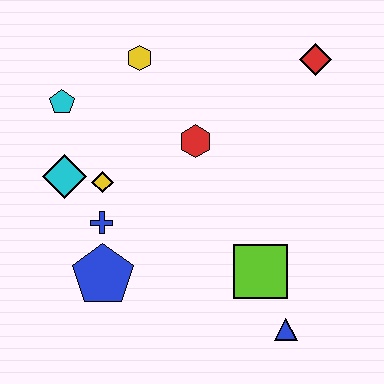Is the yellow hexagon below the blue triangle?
No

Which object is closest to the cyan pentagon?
The cyan diamond is closest to the cyan pentagon.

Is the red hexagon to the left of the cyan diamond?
No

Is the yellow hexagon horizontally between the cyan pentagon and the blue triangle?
Yes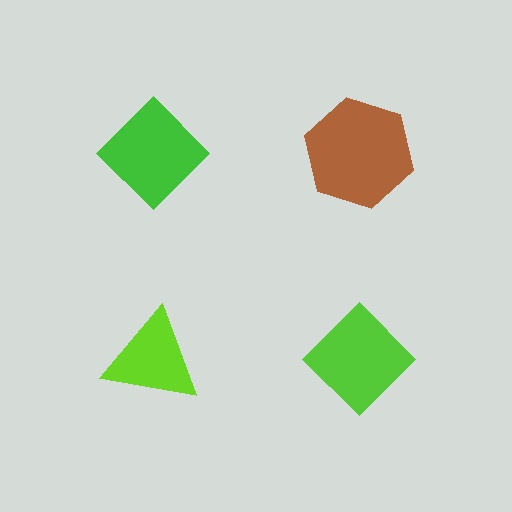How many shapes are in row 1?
2 shapes.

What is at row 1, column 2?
A brown hexagon.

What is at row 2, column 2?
A lime diamond.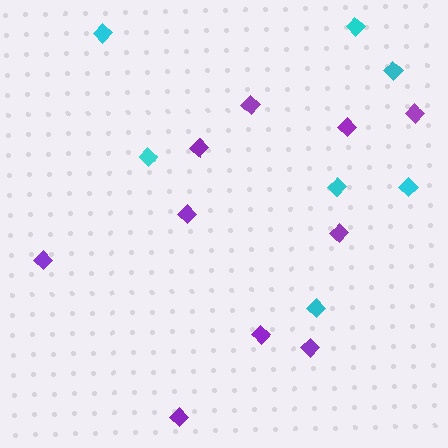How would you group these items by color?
There are 2 groups: one group of cyan diamonds (7) and one group of purple diamonds (10).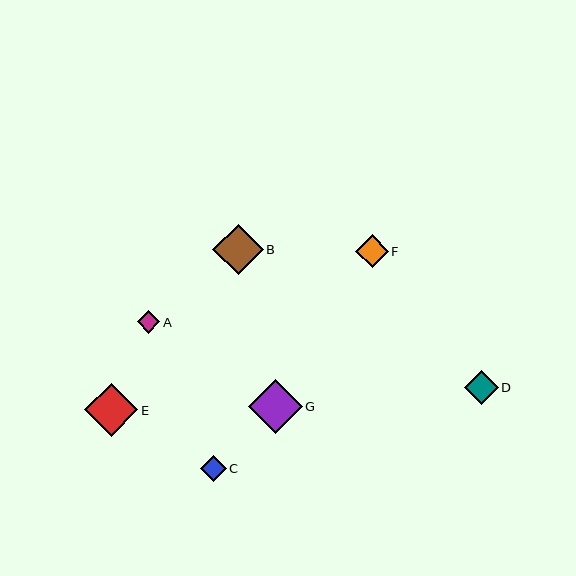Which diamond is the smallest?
Diamond A is the smallest with a size of approximately 23 pixels.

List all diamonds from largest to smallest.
From largest to smallest: G, E, B, D, F, C, A.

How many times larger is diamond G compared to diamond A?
Diamond G is approximately 2.4 times the size of diamond A.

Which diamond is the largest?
Diamond G is the largest with a size of approximately 54 pixels.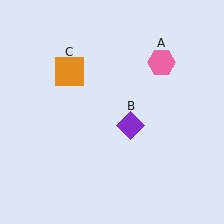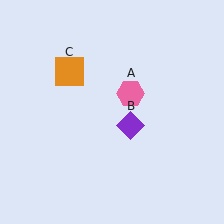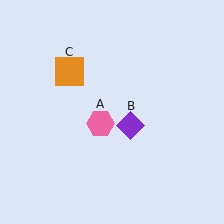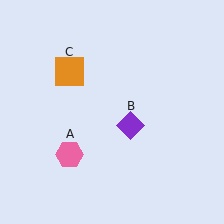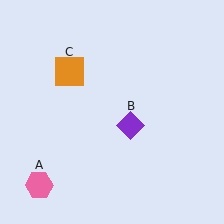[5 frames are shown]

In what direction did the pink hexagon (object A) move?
The pink hexagon (object A) moved down and to the left.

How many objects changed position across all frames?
1 object changed position: pink hexagon (object A).